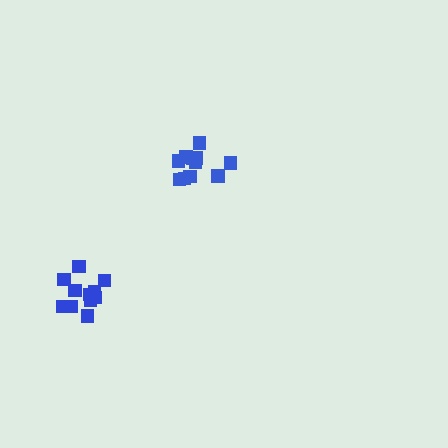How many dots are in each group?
Group 1: 11 dots, Group 2: 11 dots (22 total).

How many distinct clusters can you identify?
There are 2 distinct clusters.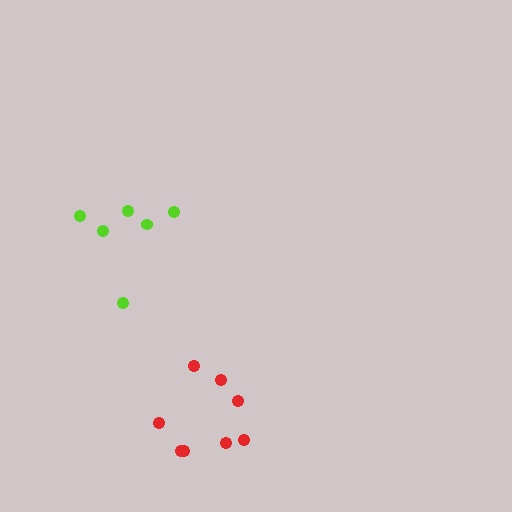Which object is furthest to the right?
The red cluster is rightmost.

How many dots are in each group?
Group 1: 8 dots, Group 2: 6 dots (14 total).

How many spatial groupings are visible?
There are 2 spatial groupings.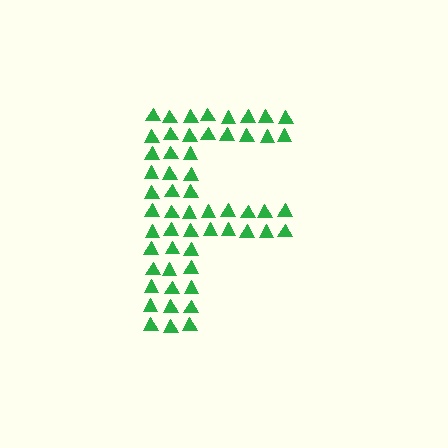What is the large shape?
The large shape is the letter F.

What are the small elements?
The small elements are triangles.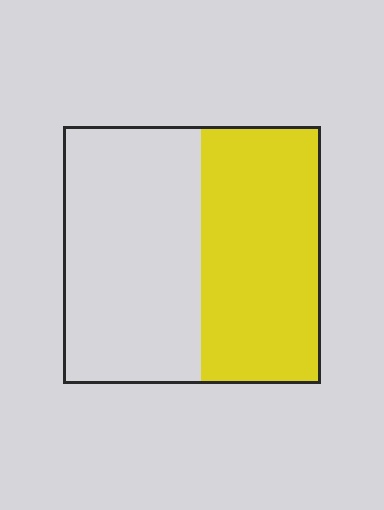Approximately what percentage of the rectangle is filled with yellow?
Approximately 45%.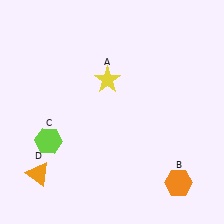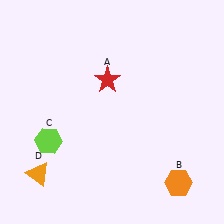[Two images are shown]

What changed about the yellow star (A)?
In Image 1, A is yellow. In Image 2, it changed to red.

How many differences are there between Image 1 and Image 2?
There is 1 difference between the two images.